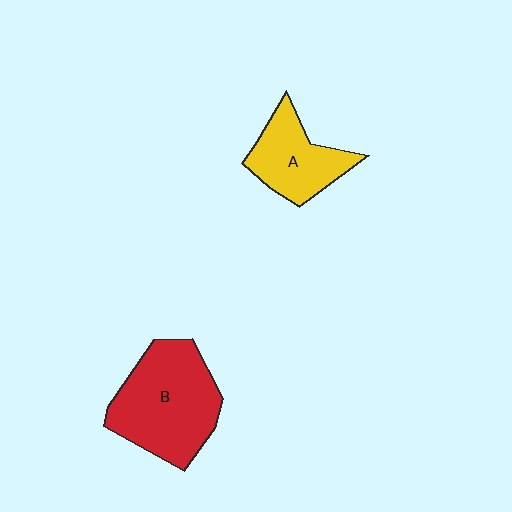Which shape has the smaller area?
Shape A (yellow).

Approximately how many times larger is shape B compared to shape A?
Approximately 1.7 times.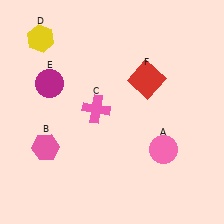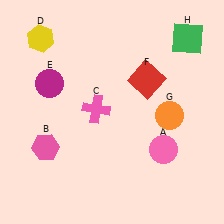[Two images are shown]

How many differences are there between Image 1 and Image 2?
There are 2 differences between the two images.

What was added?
An orange circle (G), a green square (H) were added in Image 2.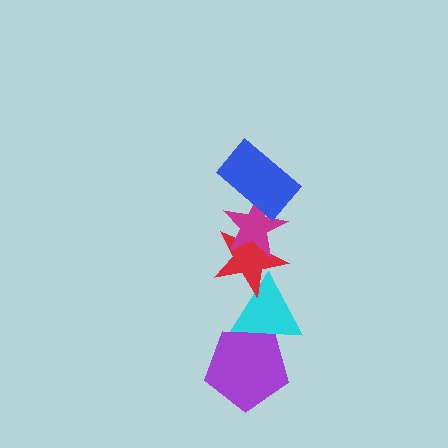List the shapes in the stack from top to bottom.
From top to bottom: the blue rectangle, the magenta star, the red star, the cyan triangle, the purple pentagon.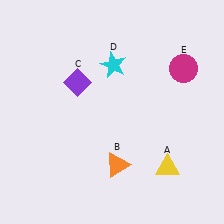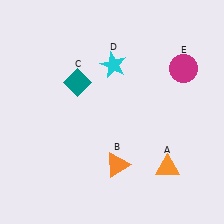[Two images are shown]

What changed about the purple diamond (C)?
In Image 1, C is purple. In Image 2, it changed to teal.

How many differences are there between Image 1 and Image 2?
There are 2 differences between the two images.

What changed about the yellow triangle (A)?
In Image 1, A is yellow. In Image 2, it changed to orange.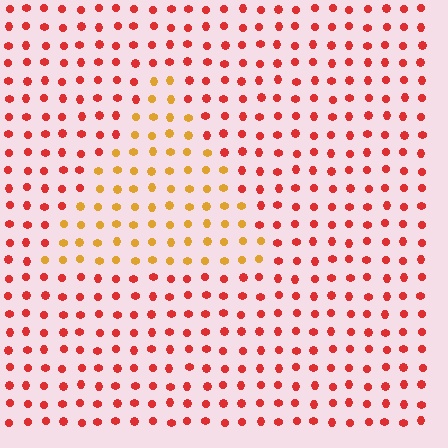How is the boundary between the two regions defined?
The boundary is defined purely by a slight shift in hue (about 40 degrees). Spacing, size, and orientation are identical on both sides.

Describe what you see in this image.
The image is filled with small red elements in a uniform arrangement. A triangle-shaped region is visible where the elements are tinted to a slightly different hue, forming a subtle color boundary.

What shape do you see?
I see a triangle.